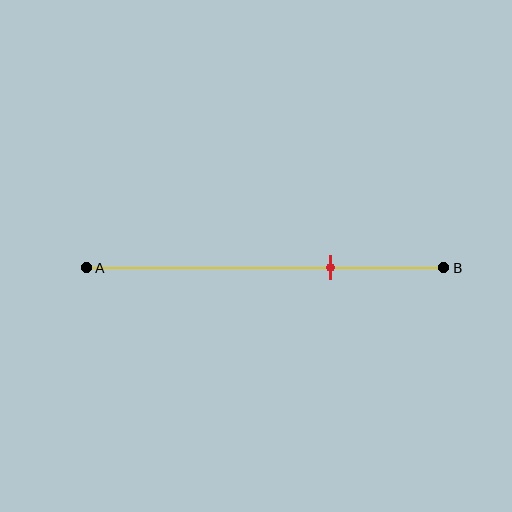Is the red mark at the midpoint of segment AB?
No, the mark is at about 70% from A, not at the 50% midpoint.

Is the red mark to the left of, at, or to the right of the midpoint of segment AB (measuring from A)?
The red mark is to the right of the midpoint of segment AB.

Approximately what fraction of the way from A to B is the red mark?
The red mark is approximately 70% of the way from A to B.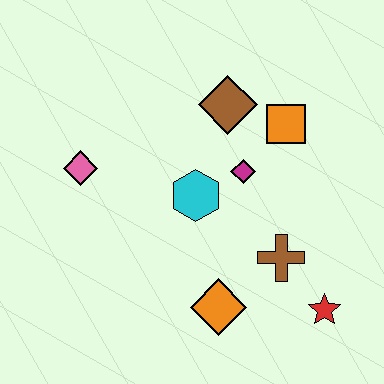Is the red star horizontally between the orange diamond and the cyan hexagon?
No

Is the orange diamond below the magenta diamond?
Yes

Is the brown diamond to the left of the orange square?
Yes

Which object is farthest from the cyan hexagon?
The red star is farthest from the cyan hexagon.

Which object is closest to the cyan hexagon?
The magenta diamond is closest to the cyan hexagon.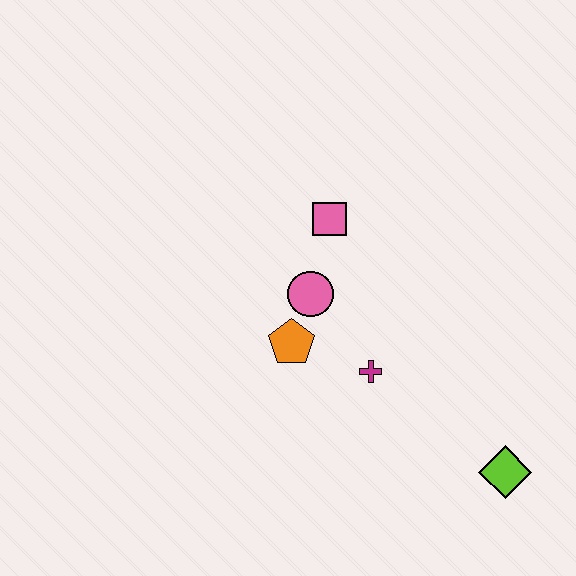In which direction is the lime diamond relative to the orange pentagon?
The lime diamond is to the right of the orange pentagon.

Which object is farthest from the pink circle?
The lime diamond is farthest from the pink circle.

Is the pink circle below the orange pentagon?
No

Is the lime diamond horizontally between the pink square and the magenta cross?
No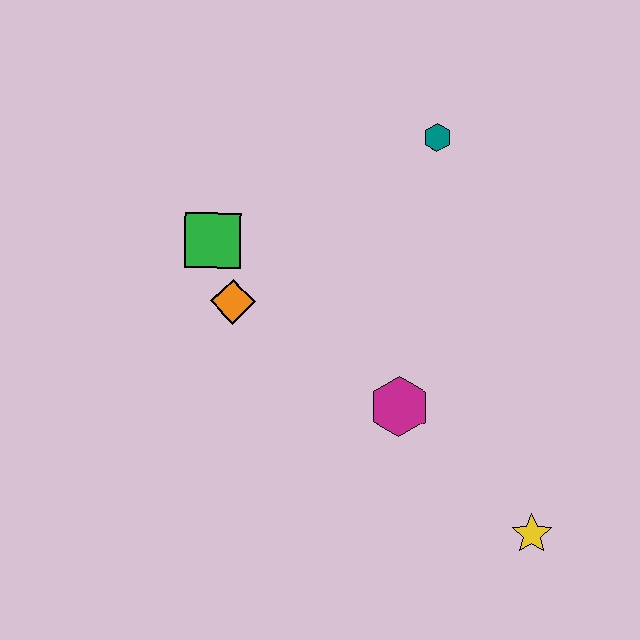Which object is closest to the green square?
The orange diamond is closest to the green square.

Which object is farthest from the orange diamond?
The yellow star is farthest from the orange diamond.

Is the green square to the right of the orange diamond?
No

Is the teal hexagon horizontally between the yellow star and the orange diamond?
Yes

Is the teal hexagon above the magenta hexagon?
Yes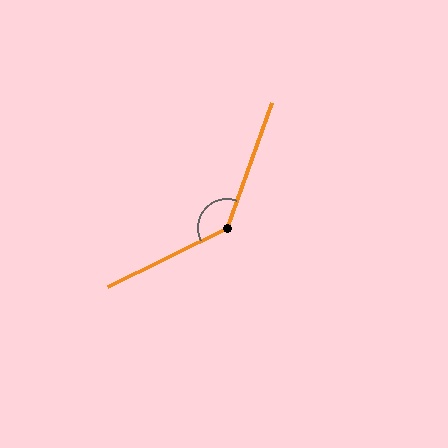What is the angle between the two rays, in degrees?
Approximately 136 degrees.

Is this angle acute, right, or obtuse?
It is obtuse.